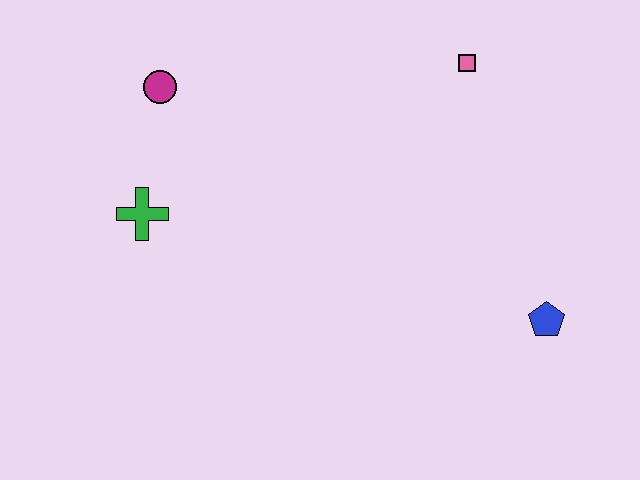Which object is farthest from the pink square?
The green cross is farthest from the pink square.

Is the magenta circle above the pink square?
No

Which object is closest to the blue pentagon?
The pink square is closest to the blue pentagon.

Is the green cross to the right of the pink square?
No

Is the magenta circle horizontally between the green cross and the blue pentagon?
Yes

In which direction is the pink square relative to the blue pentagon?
The pink square is above the blue pentagon.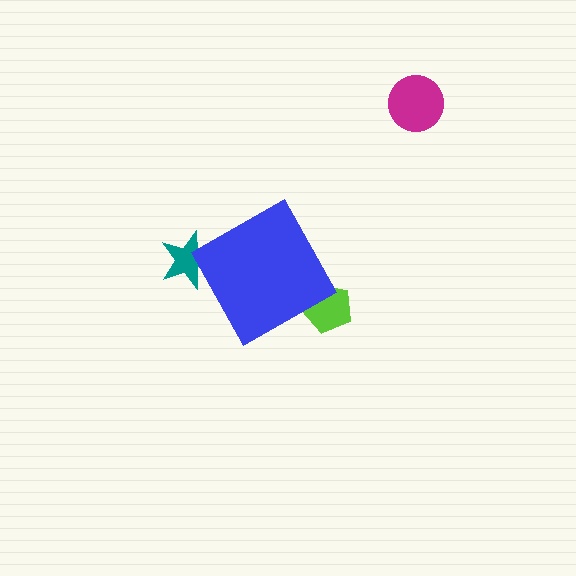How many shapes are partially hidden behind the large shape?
2 shapes are partially hidden.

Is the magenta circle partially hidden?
No, the magenta circle is fully visible.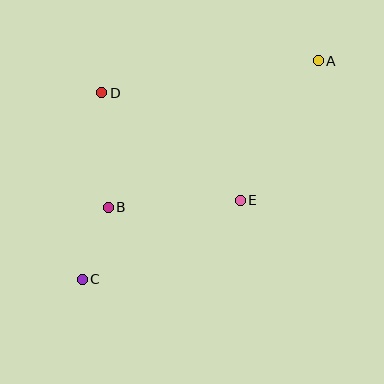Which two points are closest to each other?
Points B and C are closest to each other.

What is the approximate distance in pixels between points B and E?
The distance between B and E is approximately 132 pixels.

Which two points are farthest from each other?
Points A and C are farthest from each other.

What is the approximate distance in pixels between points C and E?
The distance between C and E is approximately 177 pixels.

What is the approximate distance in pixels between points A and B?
The distance between A and B is approximately 256 pixels.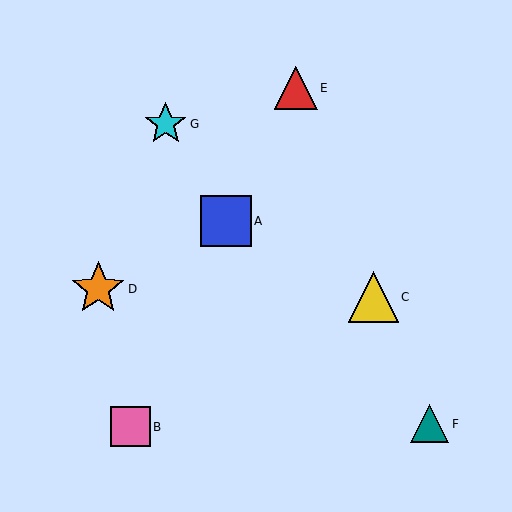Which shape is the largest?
The orange star (labeled D) is the largest.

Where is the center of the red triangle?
The center of the red triangle is at (296, 88).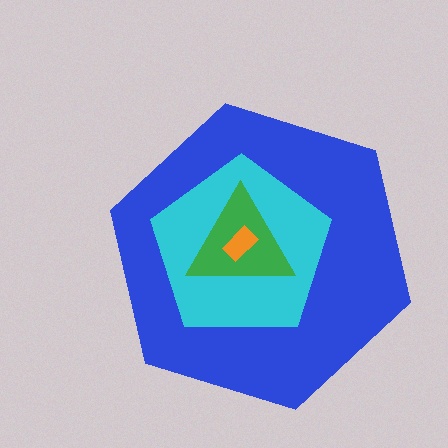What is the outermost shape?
The blue hexagon.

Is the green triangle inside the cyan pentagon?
Yes.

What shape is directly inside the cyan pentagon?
The green triangle.